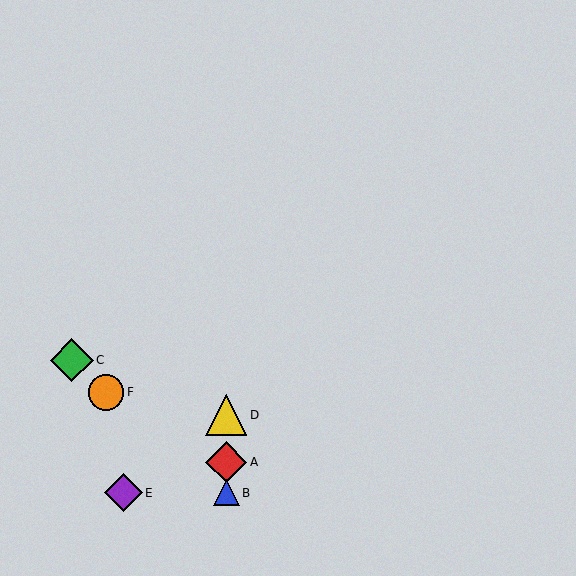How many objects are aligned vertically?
3 objects (A, B, D) are aligned vertically.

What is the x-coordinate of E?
Object E is at x≈123.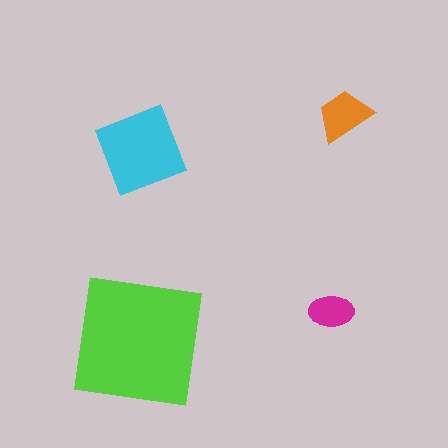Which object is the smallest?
The magenta ellipse.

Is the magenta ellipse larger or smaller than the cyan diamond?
Smaller.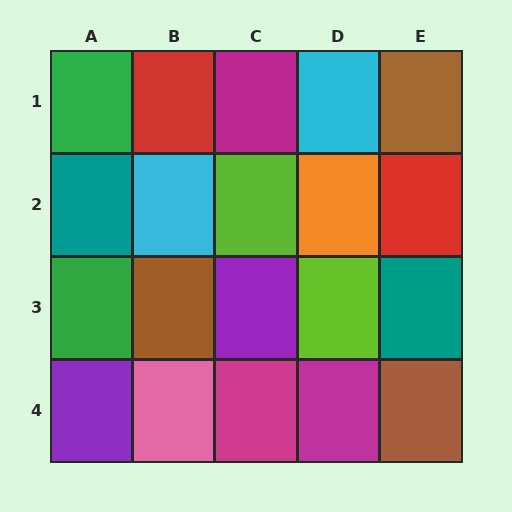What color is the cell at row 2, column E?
Red.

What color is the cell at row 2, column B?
Cyan.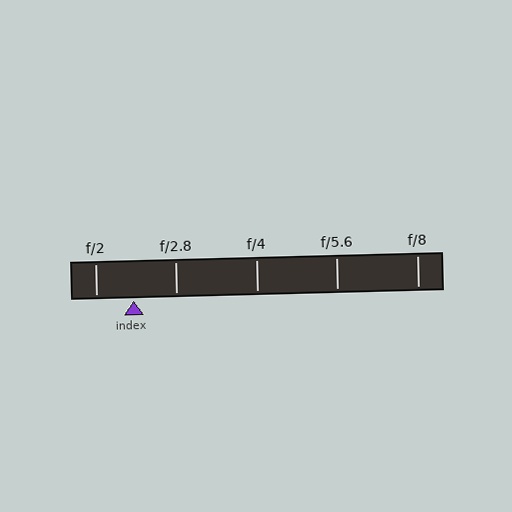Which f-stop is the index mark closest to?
The index mark is closest to f/2.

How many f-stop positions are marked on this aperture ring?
There are 5 f-stop positions marked.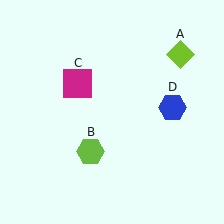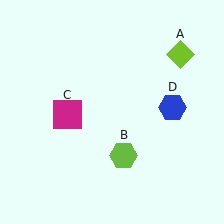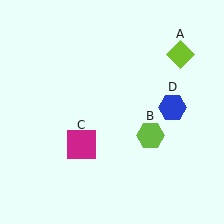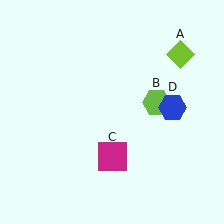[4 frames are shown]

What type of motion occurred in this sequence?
The lime hexagon (object B), magenta square (object C) rotated counterclockwise around the center of the scene.